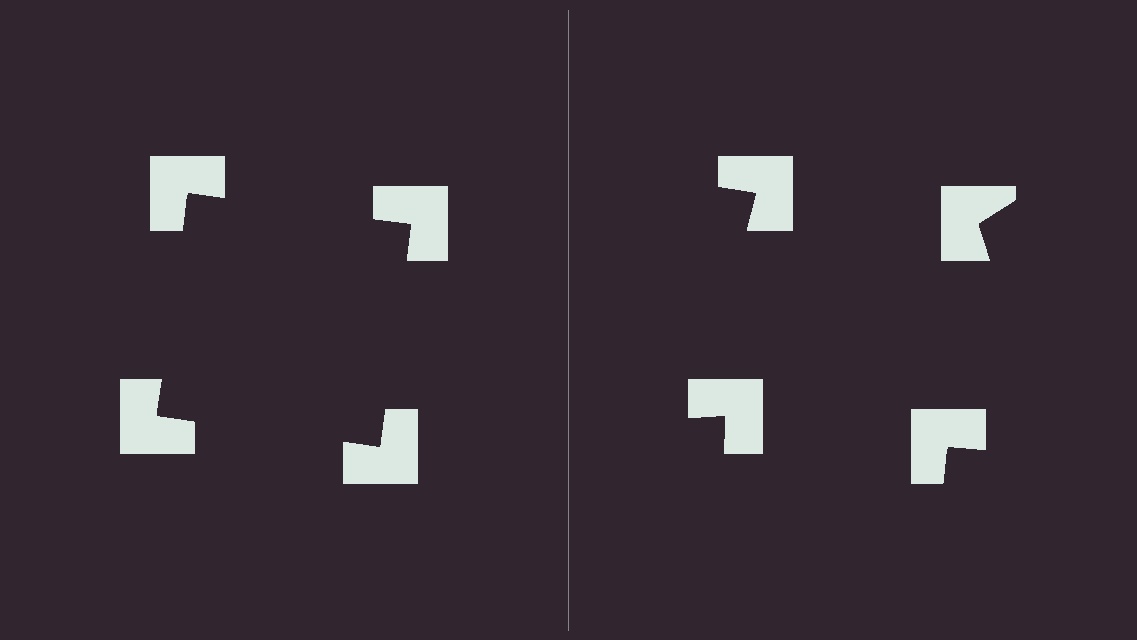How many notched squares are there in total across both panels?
8 — 4 on each side.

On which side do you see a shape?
An illusory square appears on the left side. On the right side the wedge cuts are rotated, so no coherent shape forms.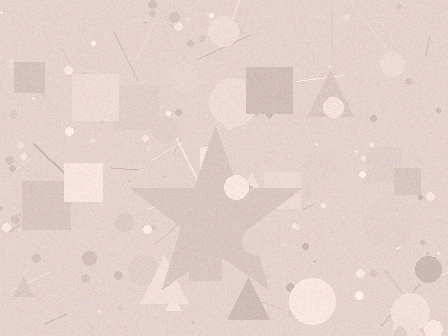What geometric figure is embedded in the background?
A star is embedded in the background.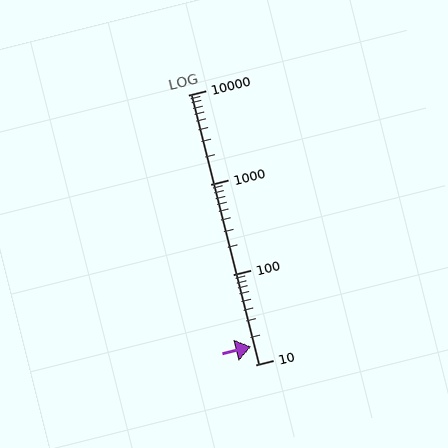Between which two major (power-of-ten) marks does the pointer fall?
The pointer is between 10 and 100.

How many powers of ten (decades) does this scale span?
The scale spans 3 decades, from 10 to 10000.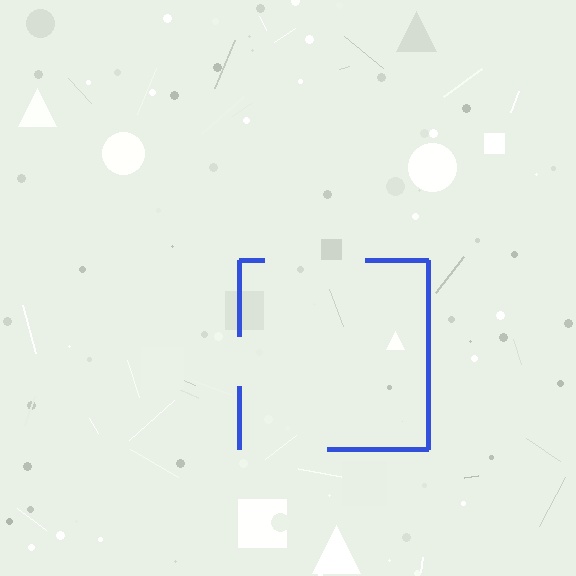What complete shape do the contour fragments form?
The contour fragments form a square.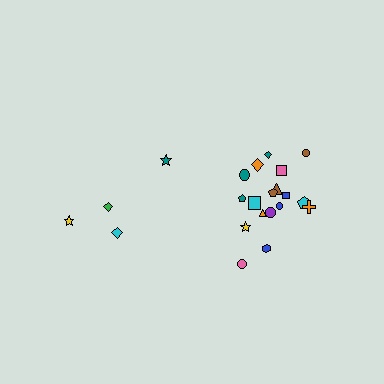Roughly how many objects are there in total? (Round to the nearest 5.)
Roughly 20 objects in total.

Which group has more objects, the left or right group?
The right group.